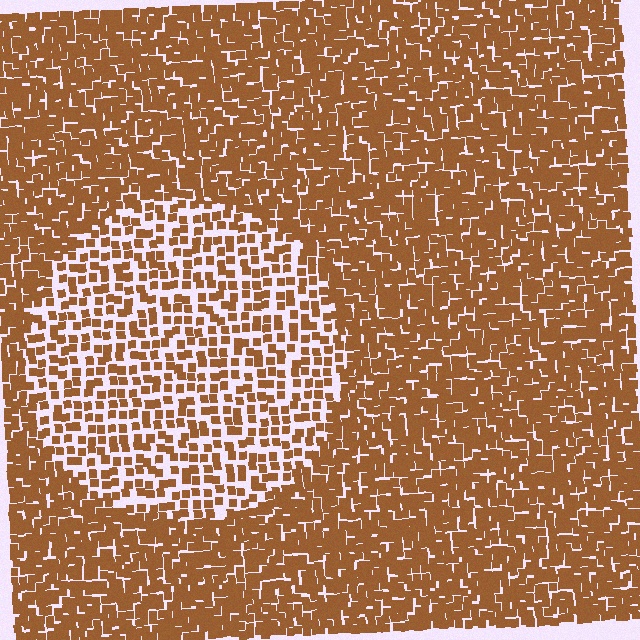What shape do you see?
I see a circle.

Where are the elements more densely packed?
The elements are more densely packed outside the circle boundary.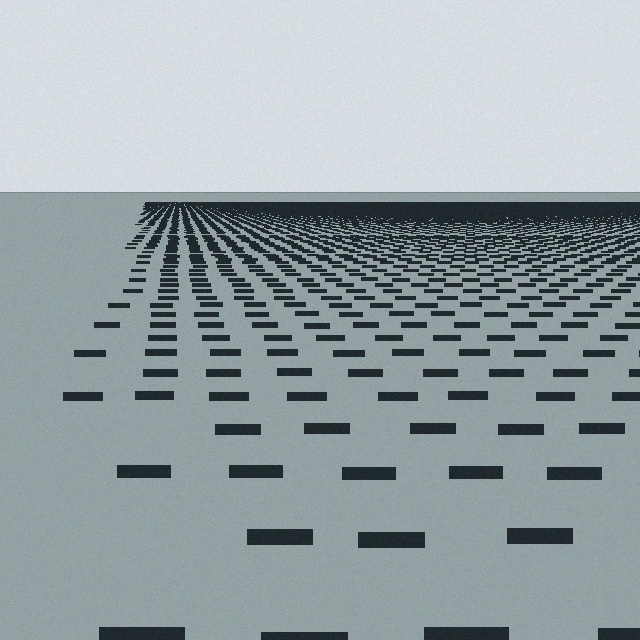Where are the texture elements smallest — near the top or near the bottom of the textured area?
Near the top.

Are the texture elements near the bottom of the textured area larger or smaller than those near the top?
Larger. Near the bottom, elements are closer to the viewer and appear at a bigger on-screen size.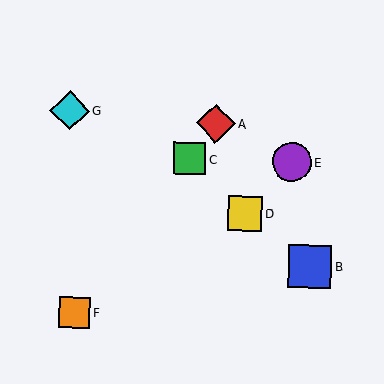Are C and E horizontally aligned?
Yes, both are at y≈159.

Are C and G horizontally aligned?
No, C is at y≈159 and G is at y≈111.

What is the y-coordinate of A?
Object A is at y≈123.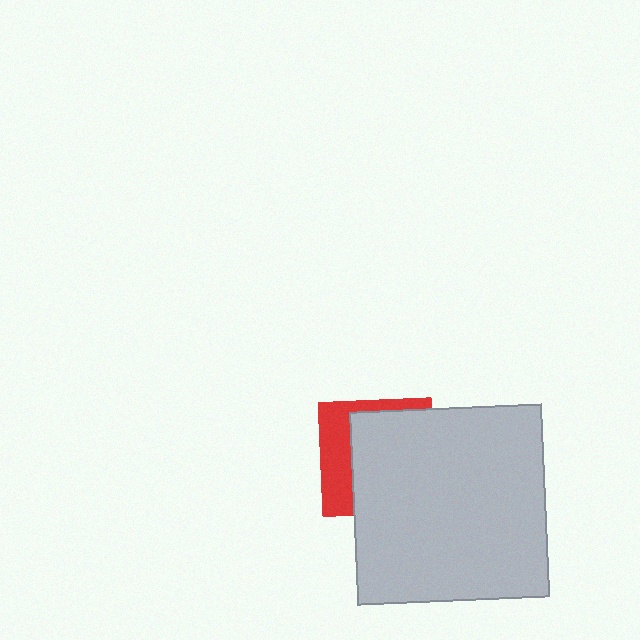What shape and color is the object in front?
The object in front is a light gray square.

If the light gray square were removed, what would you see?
You would see the complete red square.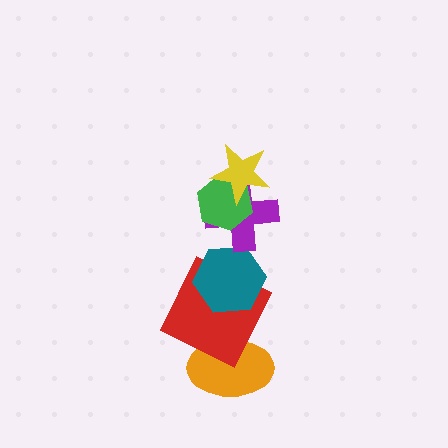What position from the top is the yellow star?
The yellow star is 1st from the top.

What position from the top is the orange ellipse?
The orange ellipse is 6th from the top.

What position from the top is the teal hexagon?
The teal hexagon is 4th from the top.